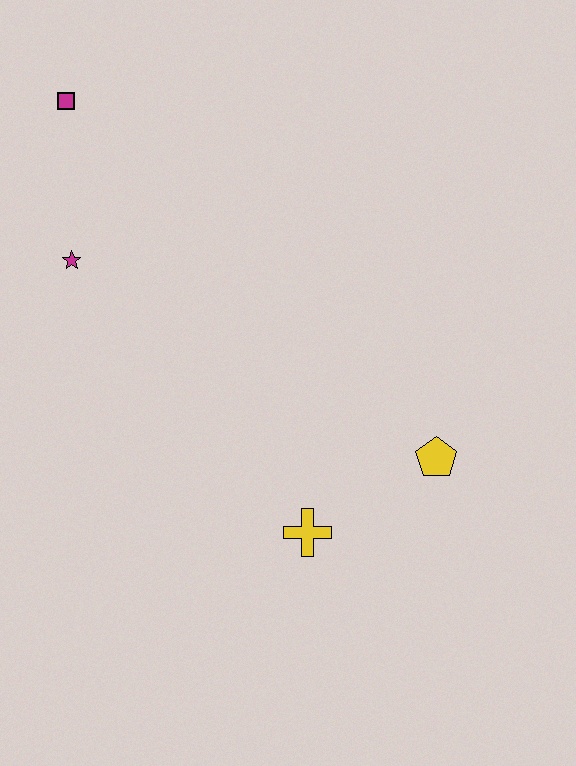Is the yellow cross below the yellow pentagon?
Yes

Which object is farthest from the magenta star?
The yellow pentagon is farthest from the magenta star.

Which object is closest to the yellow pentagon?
The yellow cross is closest to the yellow pentagon.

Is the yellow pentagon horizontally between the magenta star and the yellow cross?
No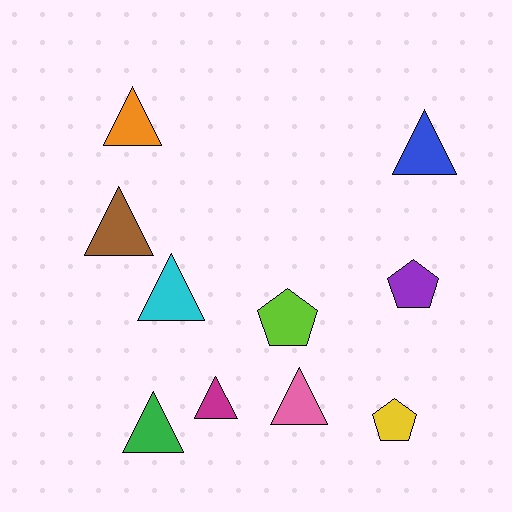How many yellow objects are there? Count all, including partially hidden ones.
There is 1 yellow object.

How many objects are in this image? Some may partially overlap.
There are 10 objects.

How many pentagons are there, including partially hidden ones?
There are 3 pentagons.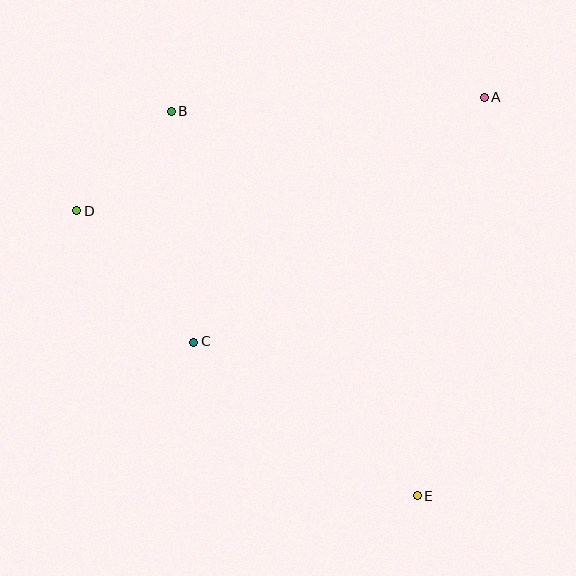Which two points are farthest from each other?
Points B and E are farthest from each other.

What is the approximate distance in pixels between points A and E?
The distance between A and E is approximately 404 pixels.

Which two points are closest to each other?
Points B and D are closest to each other.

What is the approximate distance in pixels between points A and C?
The distance between A and C is approximately 379 pixels.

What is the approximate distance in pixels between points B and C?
The distance between B and C is approximately 232 pixels.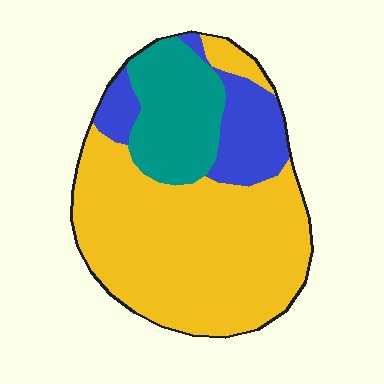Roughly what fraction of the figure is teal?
Teal takes up about one fifth (1/5) of the figure.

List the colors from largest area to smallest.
From largest to smallest: yellow, teal, blue.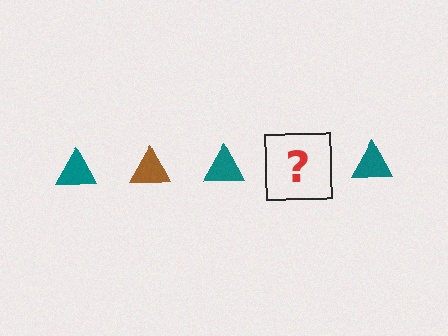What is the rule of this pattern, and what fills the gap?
The rule is that the pattern cycles through teal, brown triangles. The gap should be filled with a brown triangle.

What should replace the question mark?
The question mark should be replaced with a brown triangle.